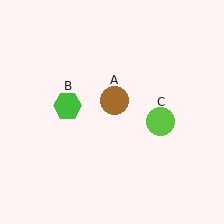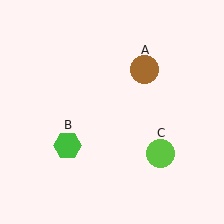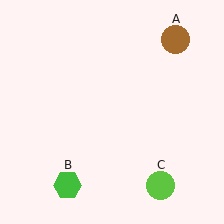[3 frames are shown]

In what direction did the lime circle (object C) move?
The lime circle (object C) moved down.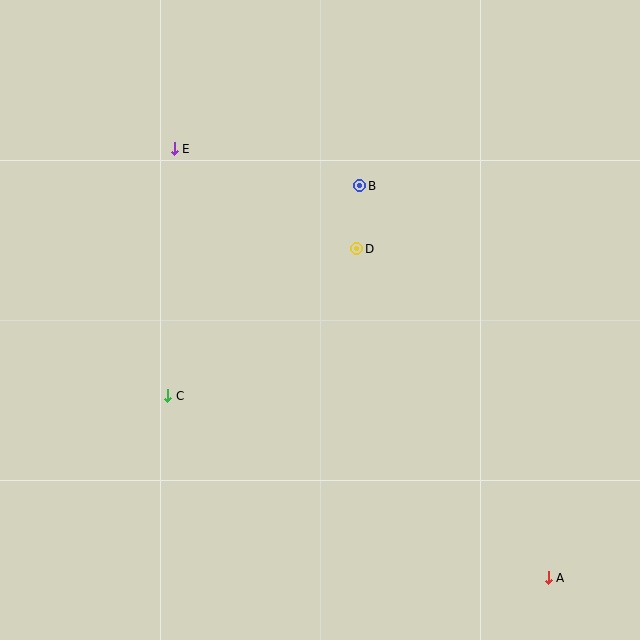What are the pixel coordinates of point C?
Point C is at (168, 396).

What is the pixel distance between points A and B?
The distance between A and B is 435 pixels.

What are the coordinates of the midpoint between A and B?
The midpoint between A and B is at (454, 382).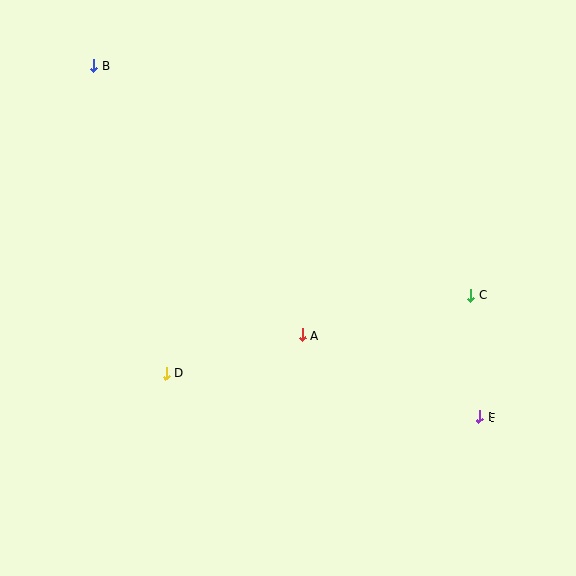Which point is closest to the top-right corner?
Point C is closest to the top-right corner.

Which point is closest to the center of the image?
Point A at (302, 335) is closest to the center.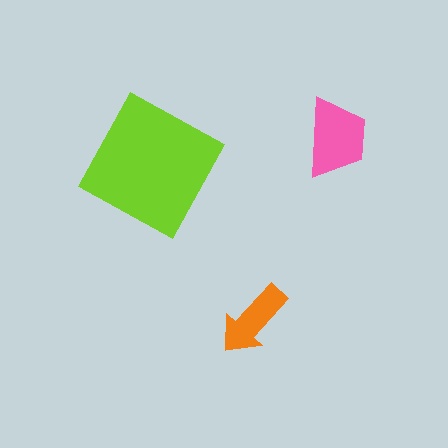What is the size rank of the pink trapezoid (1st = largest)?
2nd.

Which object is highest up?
The pink trapezoid is topmost.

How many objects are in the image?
There are 3 objects in the image.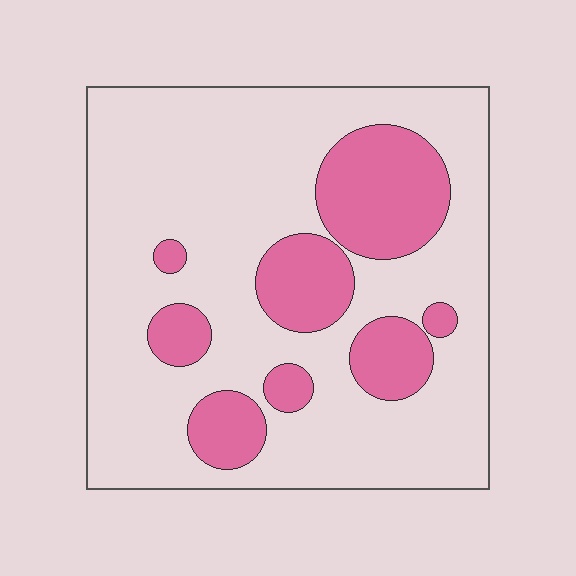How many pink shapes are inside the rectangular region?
8.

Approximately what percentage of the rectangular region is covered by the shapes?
Approximately 25%.